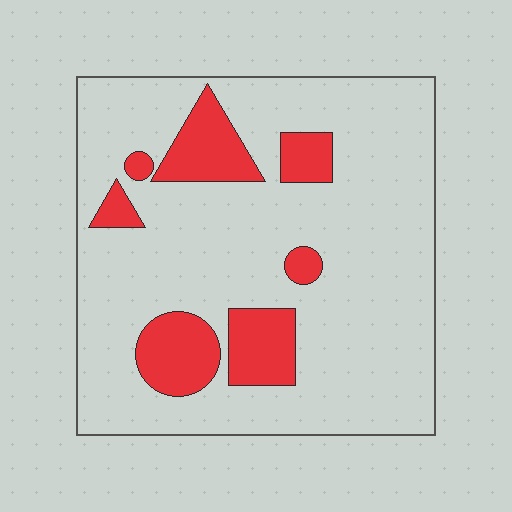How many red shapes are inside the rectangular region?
7.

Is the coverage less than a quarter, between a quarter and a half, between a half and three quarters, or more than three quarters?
Less than a quarter.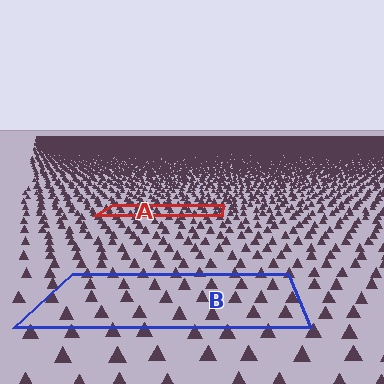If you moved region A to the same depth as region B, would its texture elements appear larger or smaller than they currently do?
They would appear larger. At a closer depth, the same texture elements are projected at a bigger on-screen size.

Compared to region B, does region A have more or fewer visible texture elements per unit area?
Region A has more texture elements per unit area — they are packed more densely because it is farther away.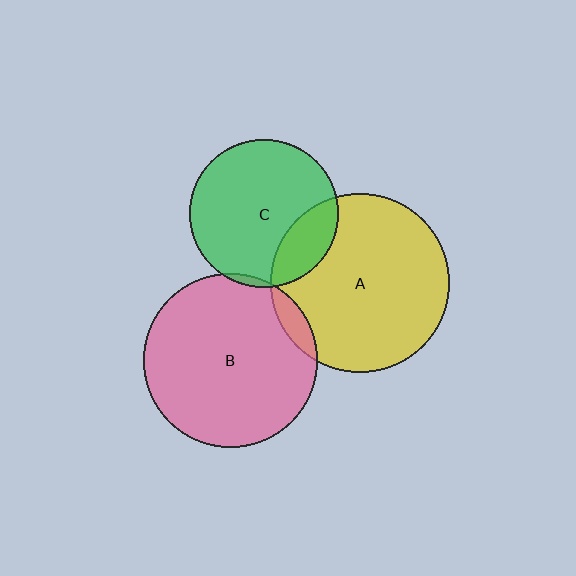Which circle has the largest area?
Circle A (yellow).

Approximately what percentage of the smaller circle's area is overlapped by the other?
Approximately 5%.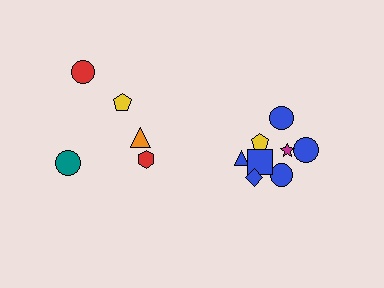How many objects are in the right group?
There are 8 objects.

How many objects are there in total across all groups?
There are 13 objects.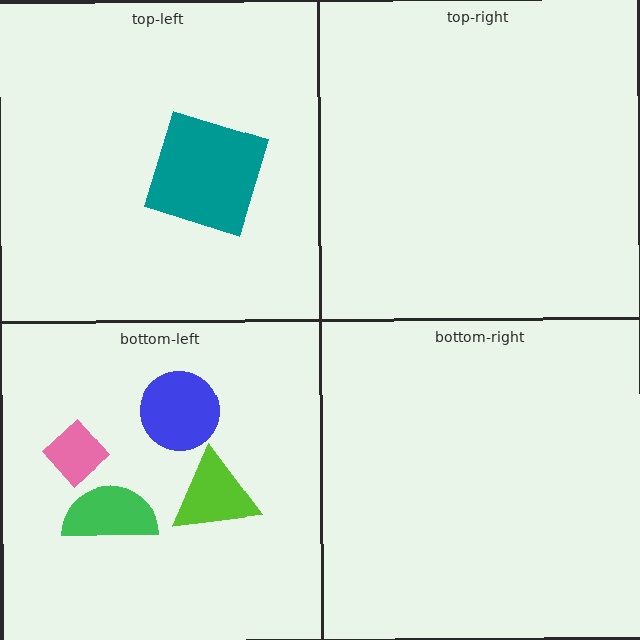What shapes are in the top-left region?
The teal square.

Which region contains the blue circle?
The bottom-left region.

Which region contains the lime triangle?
The bottom-left region.